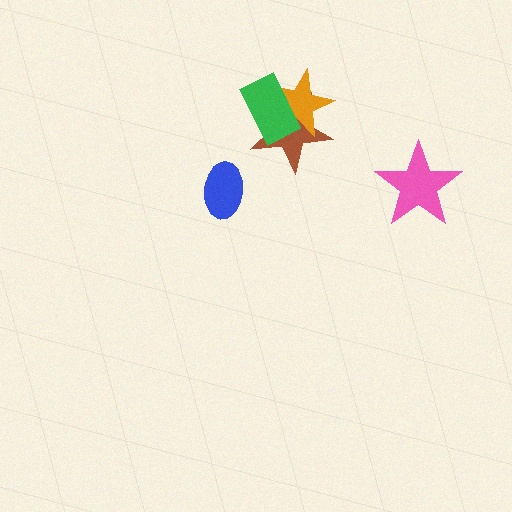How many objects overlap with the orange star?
2 objects overlap with the orange star.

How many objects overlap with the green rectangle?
2 objects overlap with the green rectangle.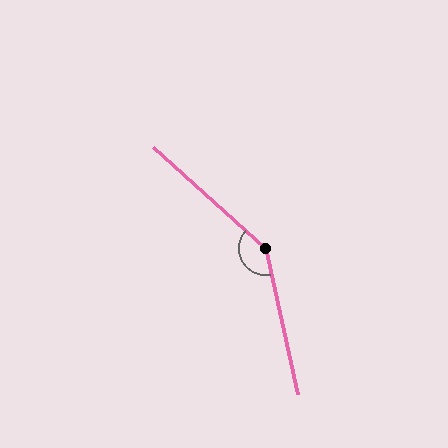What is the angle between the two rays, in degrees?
Approximately 144 degrees.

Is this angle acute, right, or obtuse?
It is obtuse.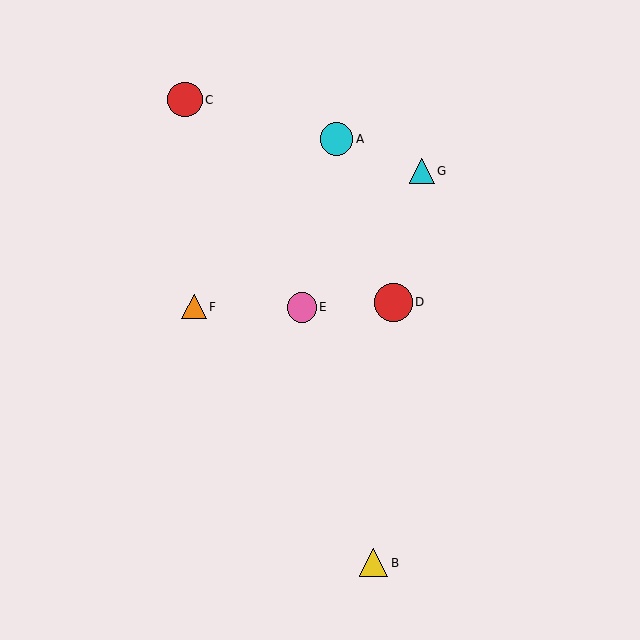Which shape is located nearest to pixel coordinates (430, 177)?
The cyan triangle (labeled G) at (422, 171) is nearest to that location.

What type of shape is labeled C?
Shape C is a red circle.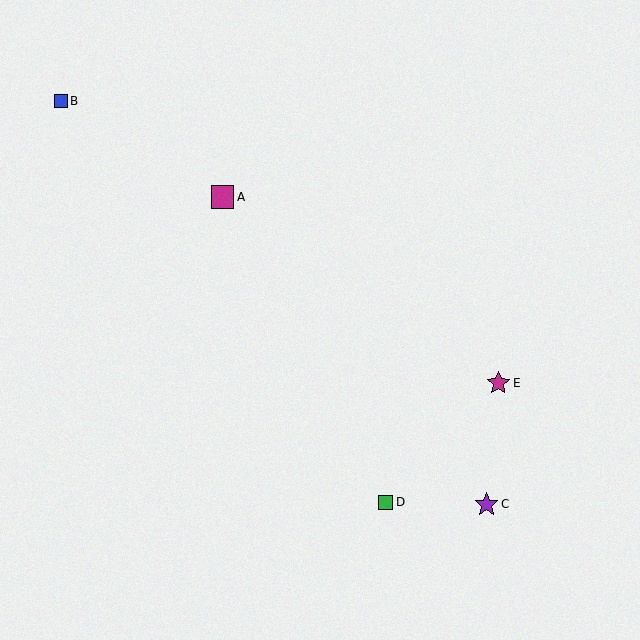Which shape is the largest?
The purple star (labeled C) is the largest.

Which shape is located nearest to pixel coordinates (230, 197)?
The magenta square (labeled A) at (222, 197) is nearest to that location.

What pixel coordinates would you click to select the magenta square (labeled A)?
Click at (222, 197) to select the magenta square A.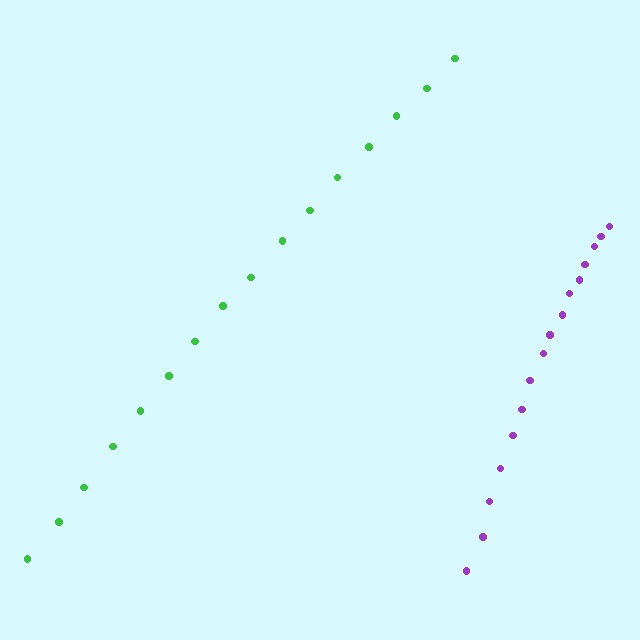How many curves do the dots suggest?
There are 2 distinct paths.